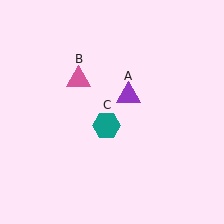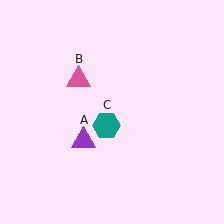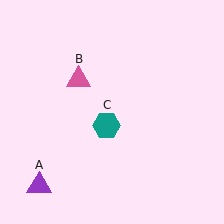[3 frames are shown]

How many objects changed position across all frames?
1 object changed position: purple triangle (object A).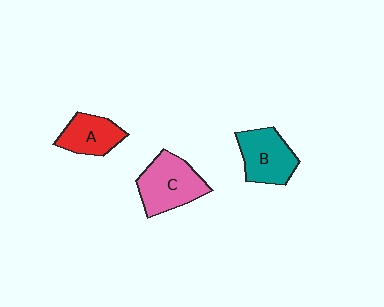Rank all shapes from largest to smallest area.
From largest to smallest: C (pink), B (teal), A (red).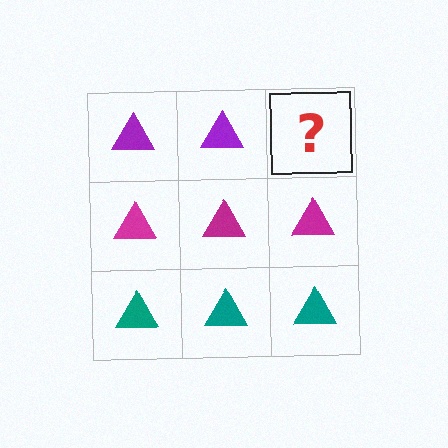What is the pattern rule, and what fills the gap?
The rule is that each row has a consistent color. The gap should be filled with a purple triangle.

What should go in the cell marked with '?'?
The missing cell should contain a purple triangle.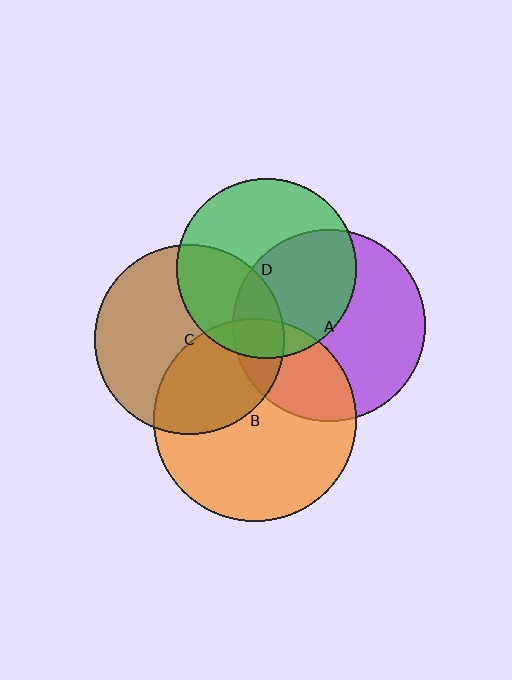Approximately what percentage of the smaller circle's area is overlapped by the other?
Approximately 35%.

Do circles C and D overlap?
Yes.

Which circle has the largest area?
Circle B (orange).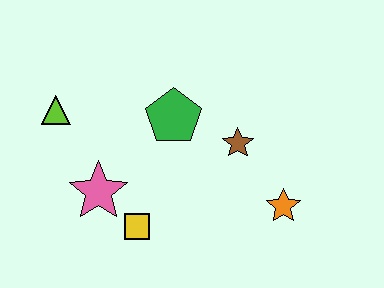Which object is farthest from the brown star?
The lime triangle is farthest from the brown star.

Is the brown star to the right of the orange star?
No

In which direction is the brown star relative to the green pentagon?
The brown star is to the right of the green pentagon.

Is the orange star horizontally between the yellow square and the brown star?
No